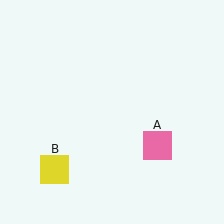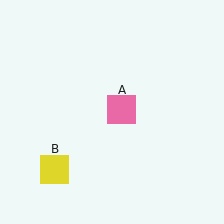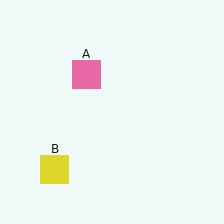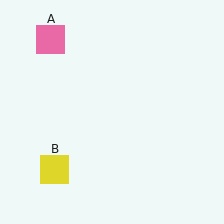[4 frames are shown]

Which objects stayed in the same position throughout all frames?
Yellow square (object B) remained stationary.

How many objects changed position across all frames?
1 object changed position: pink square (object A).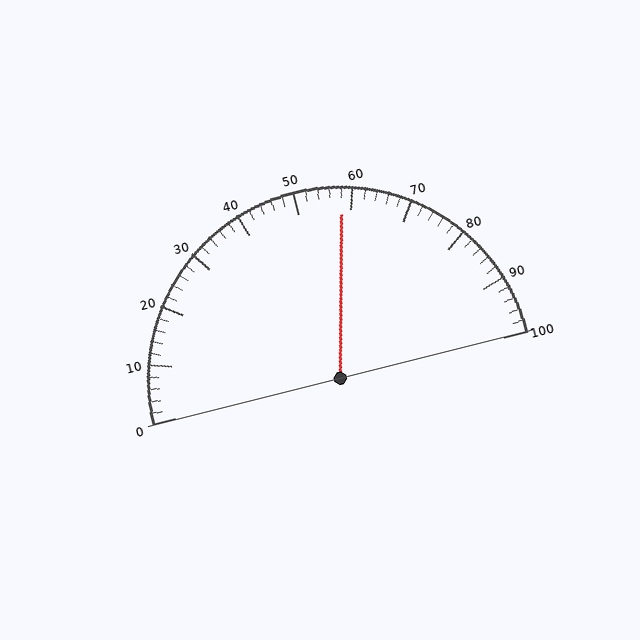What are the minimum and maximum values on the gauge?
The gauge ranges from 0 to 100.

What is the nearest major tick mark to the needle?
The nearest major tick mark is 60.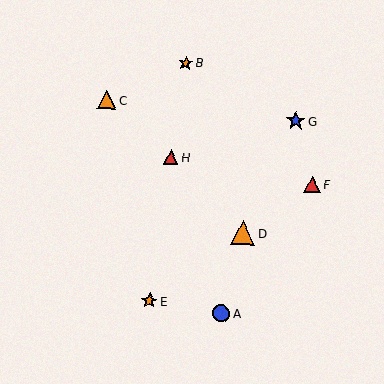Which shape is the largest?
The orange triangle (labeled D) is the largest.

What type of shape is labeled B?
Shape B is an orange star.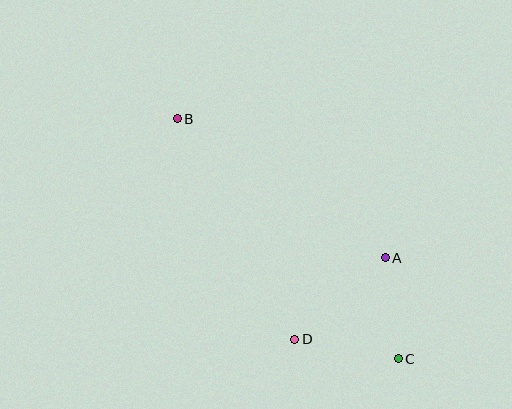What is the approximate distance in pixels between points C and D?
The distance between C and D is approximately 106 pixels.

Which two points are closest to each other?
Points A and C are closest to each other.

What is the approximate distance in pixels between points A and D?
The distance between A and D is approximately 122 pixels.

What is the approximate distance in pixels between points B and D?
The distance between B and D is approximately 250 pixels.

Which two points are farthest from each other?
Points B and C are farthest from each other.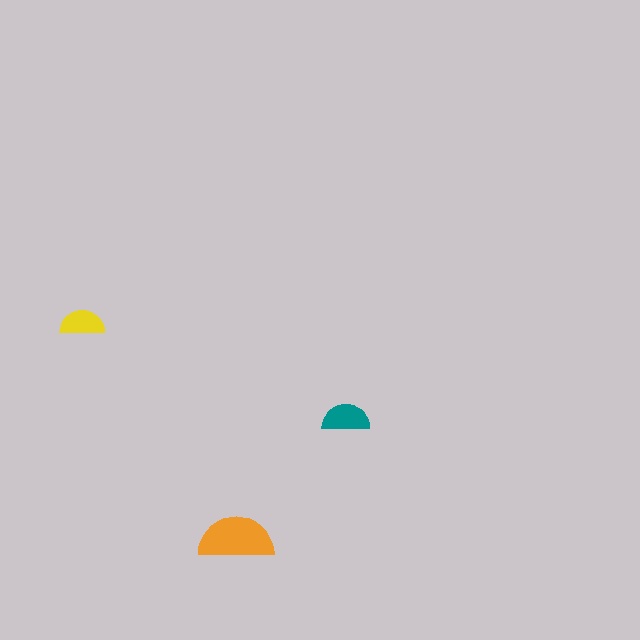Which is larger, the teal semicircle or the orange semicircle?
The orange one.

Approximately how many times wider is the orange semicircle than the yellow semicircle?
About 1.5 times wider.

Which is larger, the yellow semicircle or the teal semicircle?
The teal one.